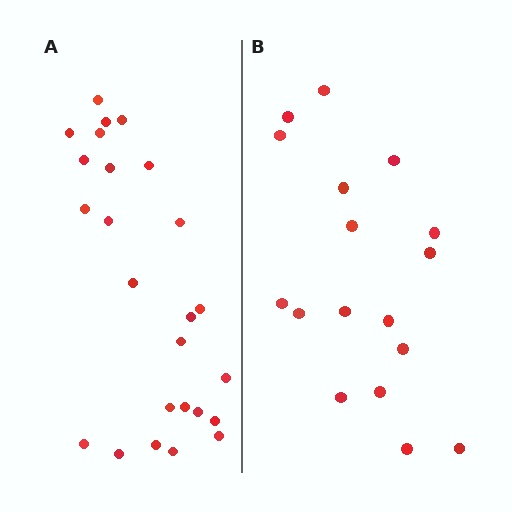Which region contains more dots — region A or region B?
Region A (the left region) has more dots.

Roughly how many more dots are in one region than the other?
Region A has roughly 8 or so more dots than region B.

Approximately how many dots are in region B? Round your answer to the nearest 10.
About 20 dots. (The exact count is 17, which rounds to 20.)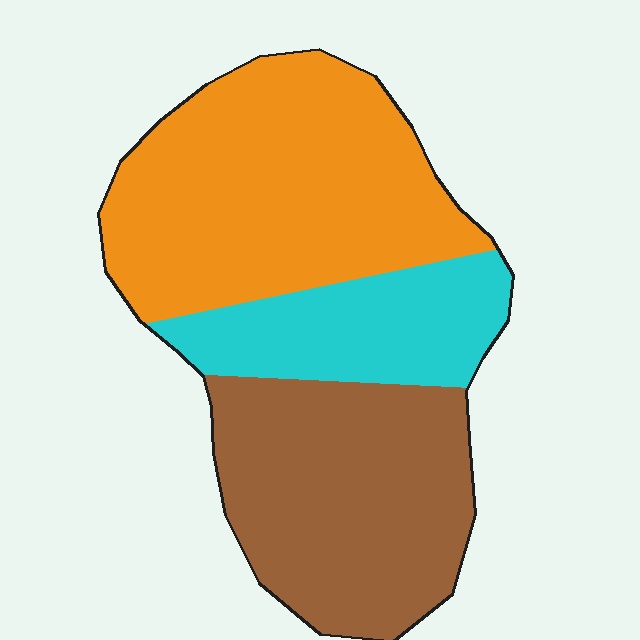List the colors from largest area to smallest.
From largest to smallest: orange, brown, cyan.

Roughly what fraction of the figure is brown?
Brown covers around 35% of the figure.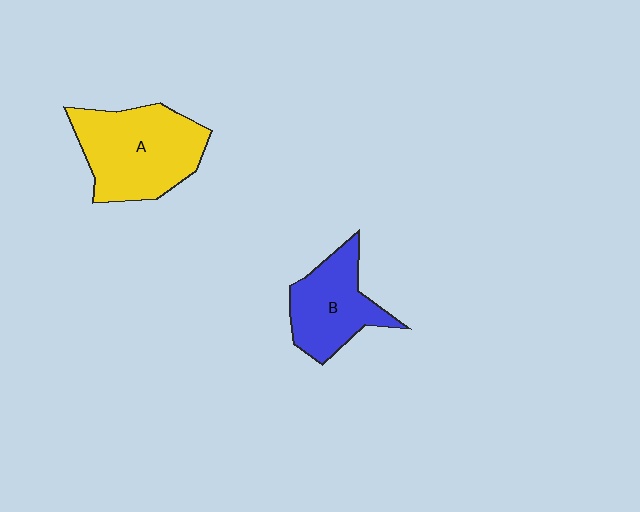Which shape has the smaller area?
Shape B (blue).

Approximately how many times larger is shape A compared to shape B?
Approximately 1.4 times.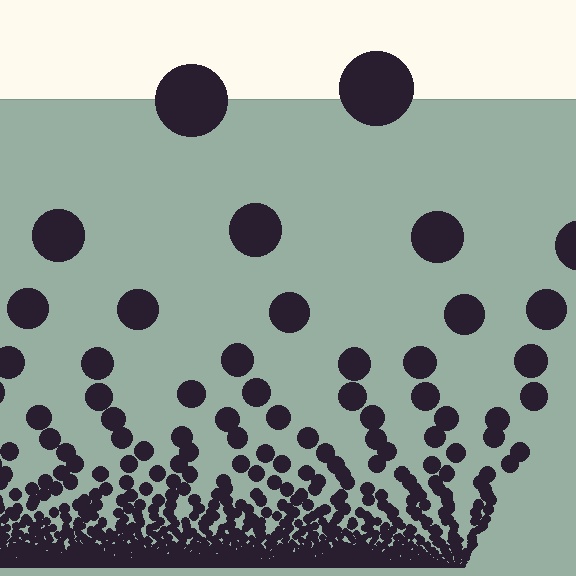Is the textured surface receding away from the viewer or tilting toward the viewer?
The surface appears to tilt toward the viewer. Texture elements get larger and sparser toward the top.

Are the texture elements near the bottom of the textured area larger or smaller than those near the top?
Smaller. The gradient is inverted — elements near the bottom are smaller and denser.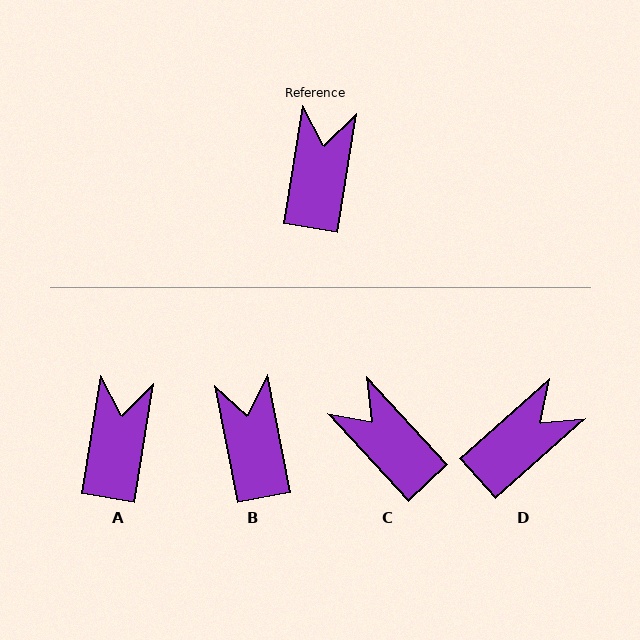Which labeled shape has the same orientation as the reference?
A.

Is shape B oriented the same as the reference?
No, it is off by about 20 degrees.